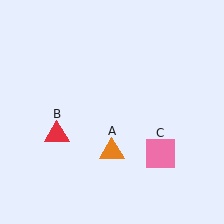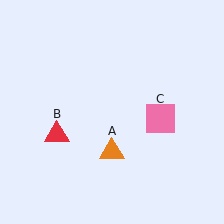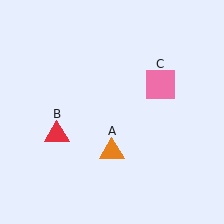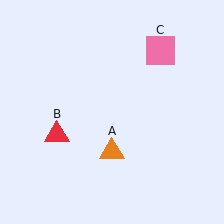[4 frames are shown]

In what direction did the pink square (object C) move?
The pink square (object C) moved up.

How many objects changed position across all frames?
1 object changed position: pink square (object C).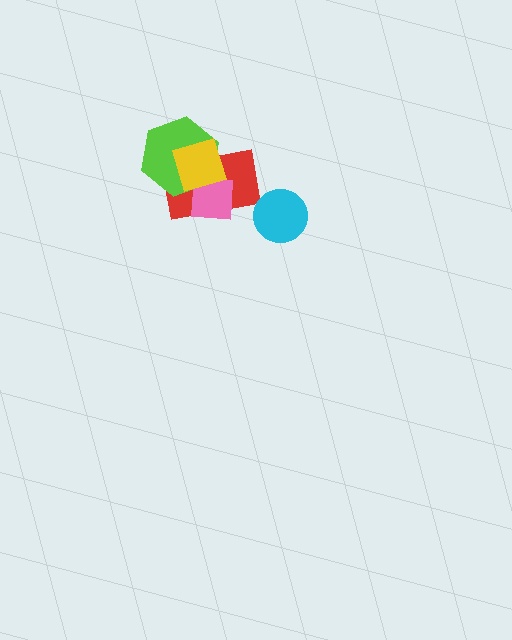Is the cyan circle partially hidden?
No, no other shape covers it.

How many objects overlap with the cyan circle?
0 objects overlap with the cyan circle.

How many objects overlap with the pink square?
3 objects overlap with the pink square.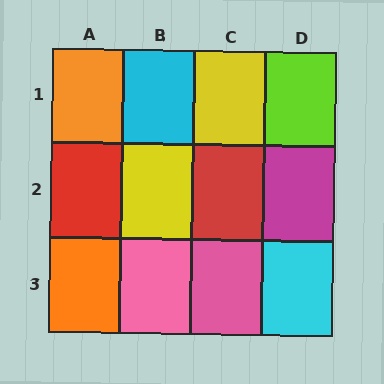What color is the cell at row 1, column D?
Lime.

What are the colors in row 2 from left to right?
Red, yellow, red, magenta.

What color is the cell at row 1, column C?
Yellow.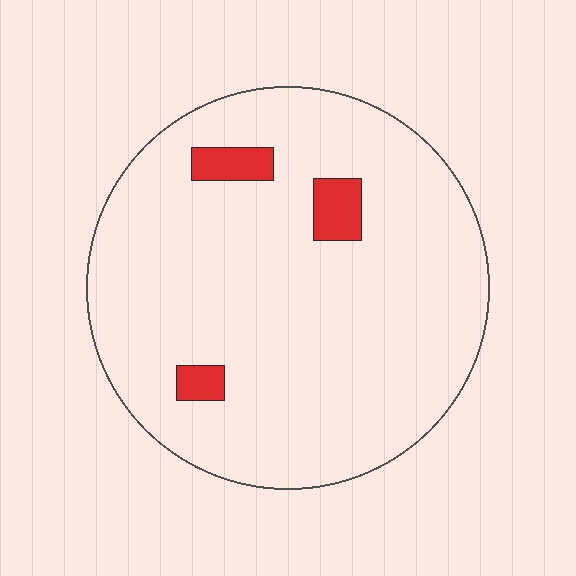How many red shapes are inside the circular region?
3.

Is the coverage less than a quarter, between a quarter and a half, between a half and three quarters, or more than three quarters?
Less than a quarter.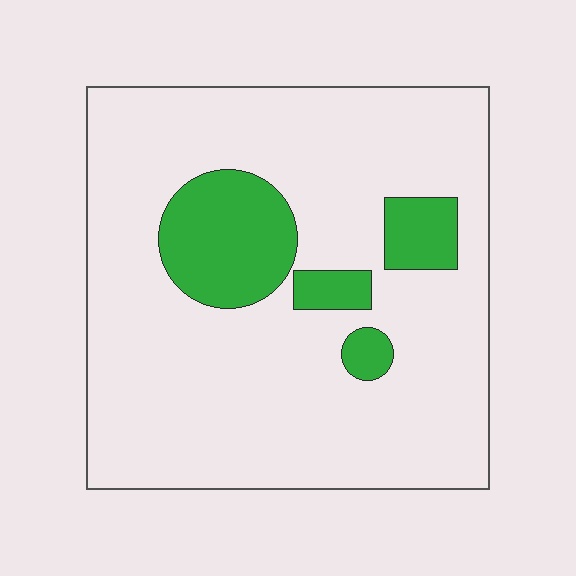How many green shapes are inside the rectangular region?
4.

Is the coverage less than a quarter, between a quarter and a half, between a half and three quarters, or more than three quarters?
Less than a quarter.